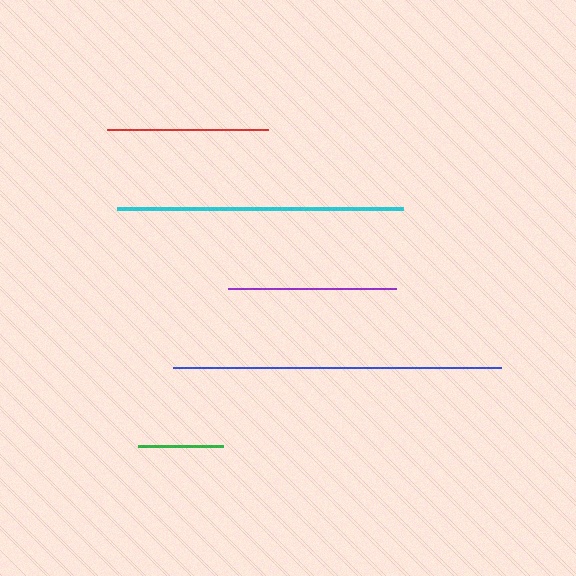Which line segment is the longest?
The blue line is the longest at approximately 328 pixels.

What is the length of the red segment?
The red segment is approximately 162 pixels long.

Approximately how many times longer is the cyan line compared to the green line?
The cyan line is approximately 3.4 times the length of the green line.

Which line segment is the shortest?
The green line is the shortest at approximately 85 pixels.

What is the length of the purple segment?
The purple segment is approximately 168 pixels long.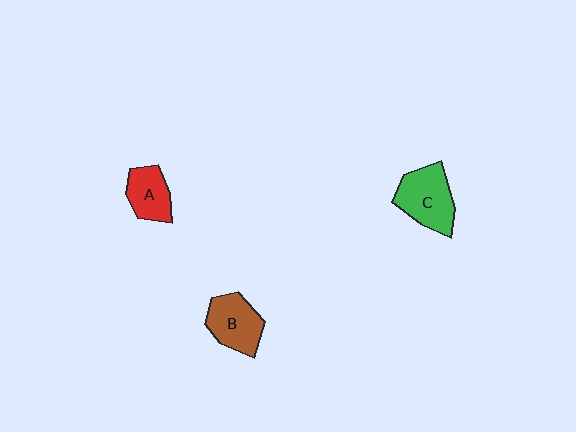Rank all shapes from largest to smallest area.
From largest to smallest: C (green), B (brown), A (red).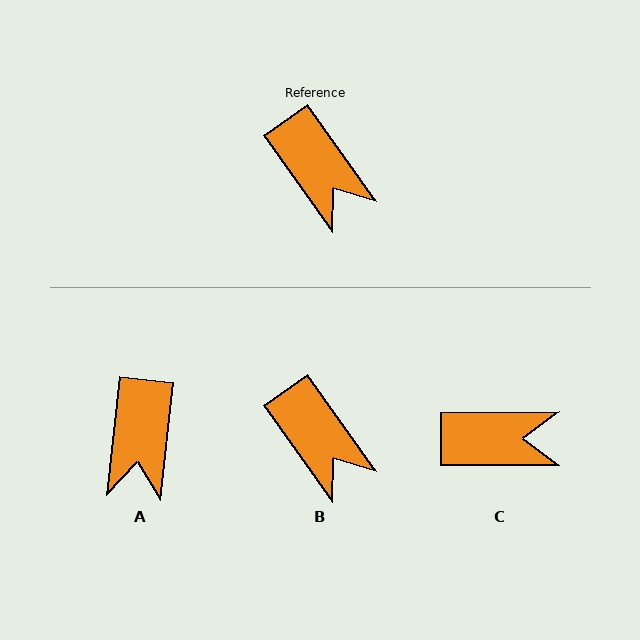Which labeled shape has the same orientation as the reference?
B.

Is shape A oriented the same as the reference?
No, it is off by about 41 degrees.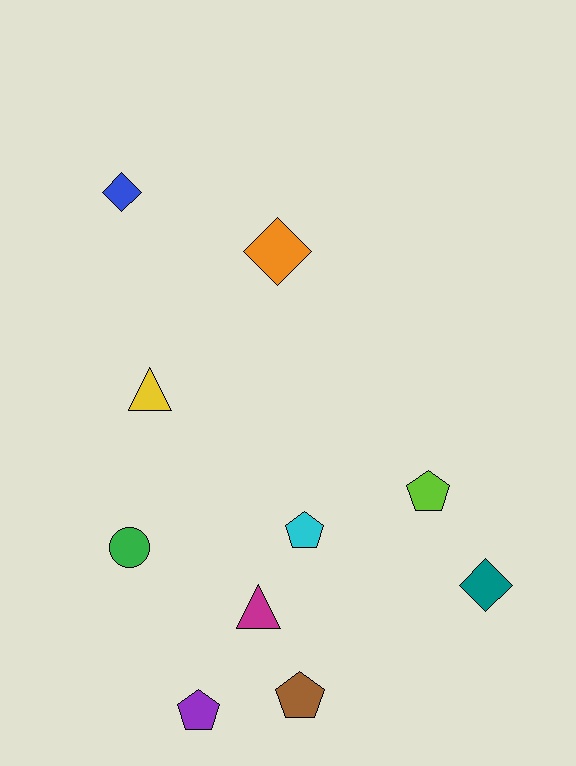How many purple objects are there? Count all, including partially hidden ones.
There is 1 purple object.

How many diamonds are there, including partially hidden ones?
There are 3 diamonds.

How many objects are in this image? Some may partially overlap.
There are 10 objects.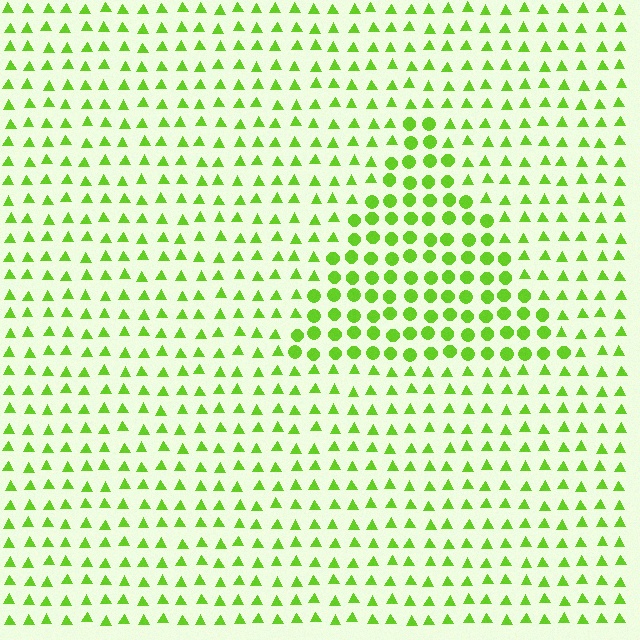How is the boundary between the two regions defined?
The boundary is defined by a change in element shape: circles inside vs. triangles outside. All elements share the same color and spacing.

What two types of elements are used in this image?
The image uses circles inside the triangle region and triangles outside it.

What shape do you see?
I see a triangle.